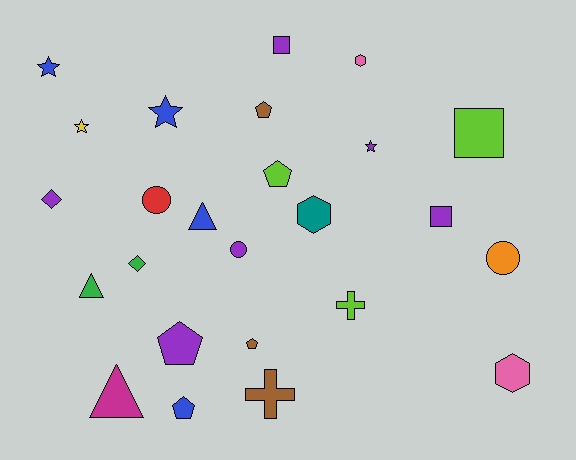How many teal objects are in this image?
There is 1 teal object.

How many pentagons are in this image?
There are 5 pentagons.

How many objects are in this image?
There are 25 objects.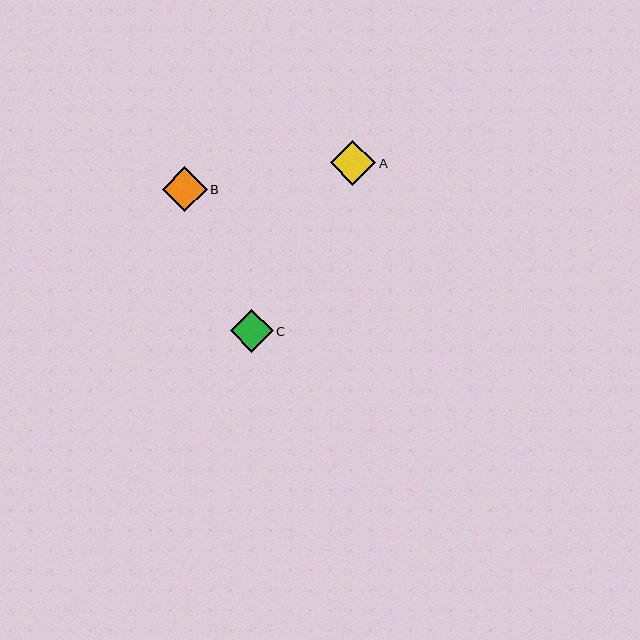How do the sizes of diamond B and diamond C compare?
Diamond B and diamond C are approximately the same size.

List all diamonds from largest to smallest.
From largest to smallest: A, B, C.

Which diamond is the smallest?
Diamond C is the smallest with a size of approximately 43 pixels.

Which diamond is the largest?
Diamond A is the largest with a size of approximately 45 pixels.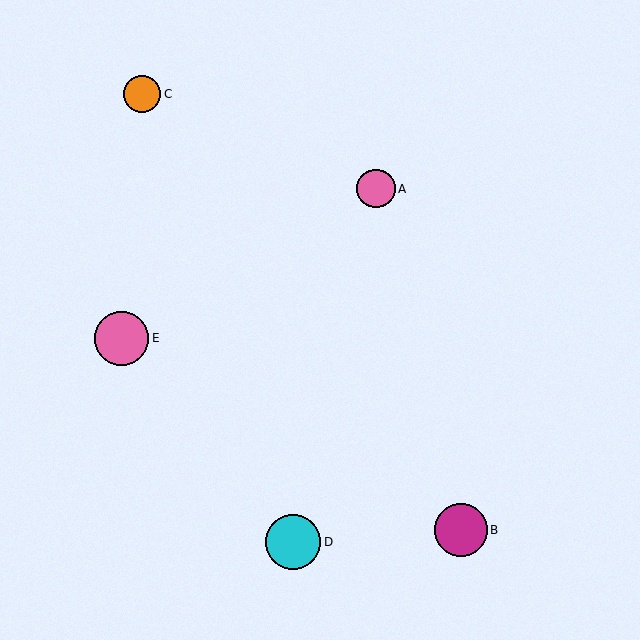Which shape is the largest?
The cyan circle (labeled D) is the largest.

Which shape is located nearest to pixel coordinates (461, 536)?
The magenta circle (labeled B) at (461, 530) is nearest to that location.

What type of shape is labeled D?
Shape D is a cyan circle.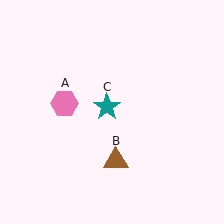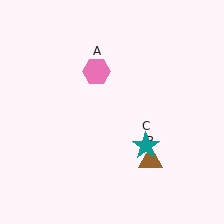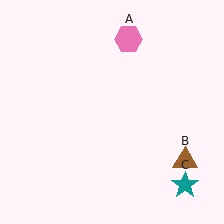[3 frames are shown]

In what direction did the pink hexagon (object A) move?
The pink hexagon (object A) moved up and to the right.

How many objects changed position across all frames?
3 objects changed position: pink hexagon (object A), brown triangle (object B), teal star (object C).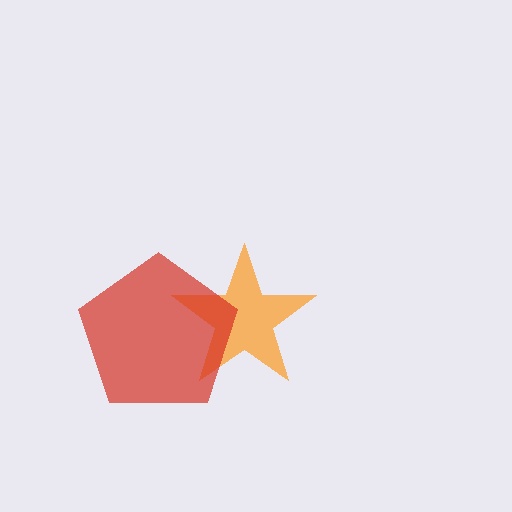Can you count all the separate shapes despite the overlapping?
Yes, there are 2 separate shapes.